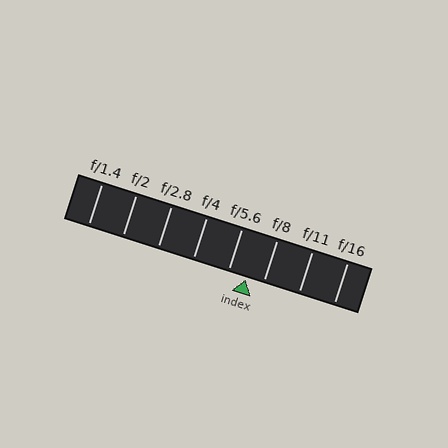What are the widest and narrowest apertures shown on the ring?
The widest aperture shown is f/1.4 and the narrowest is f/16.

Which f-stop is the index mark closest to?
The index mark is closest to f/8.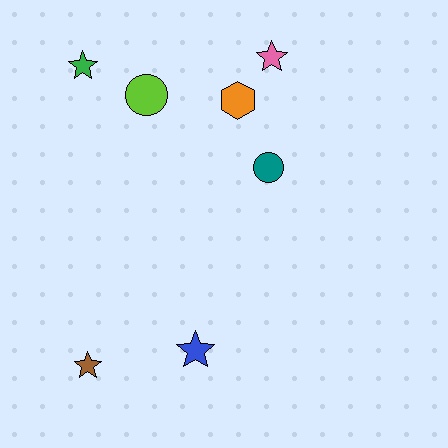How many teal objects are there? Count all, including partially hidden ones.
There is 1 teal object.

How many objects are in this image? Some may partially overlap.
There are 7 objects.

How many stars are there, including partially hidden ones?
There are 4 stars.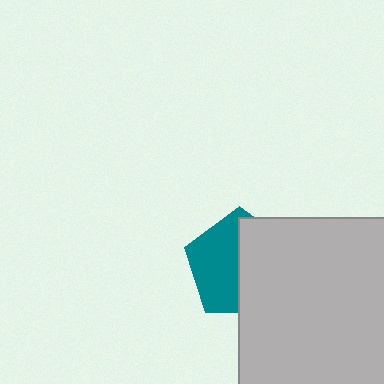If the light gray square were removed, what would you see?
You would see the complete teal pentagon.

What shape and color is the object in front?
The object in front is a light gray square.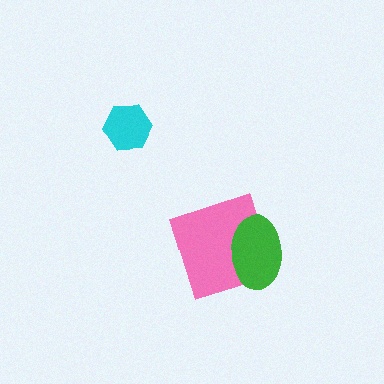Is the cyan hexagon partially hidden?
No, no other shape covers it.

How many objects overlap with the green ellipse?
1 object overlaps with the green ellipse.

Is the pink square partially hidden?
Yes, it is partially covered by another shape.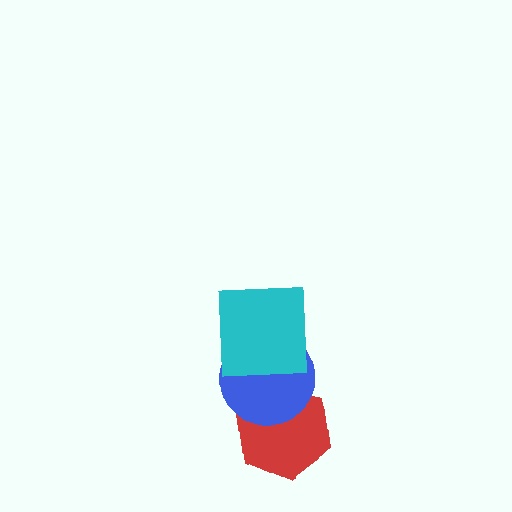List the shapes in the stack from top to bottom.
From top to bottom: the cyan square, the blue circle, the red hexagon.